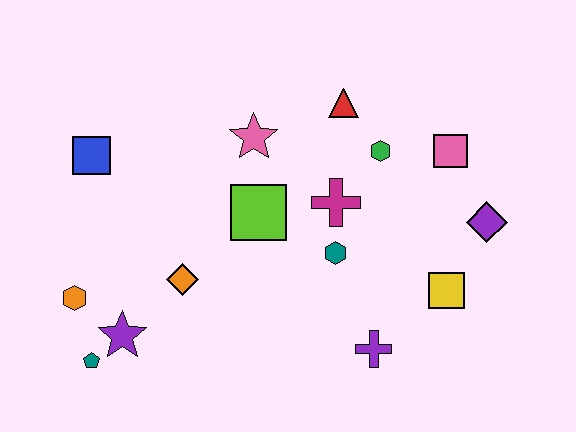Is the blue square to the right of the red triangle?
No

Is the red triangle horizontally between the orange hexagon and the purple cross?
Yes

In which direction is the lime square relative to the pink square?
The lime square is to the left of the pink square.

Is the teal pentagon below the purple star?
Yes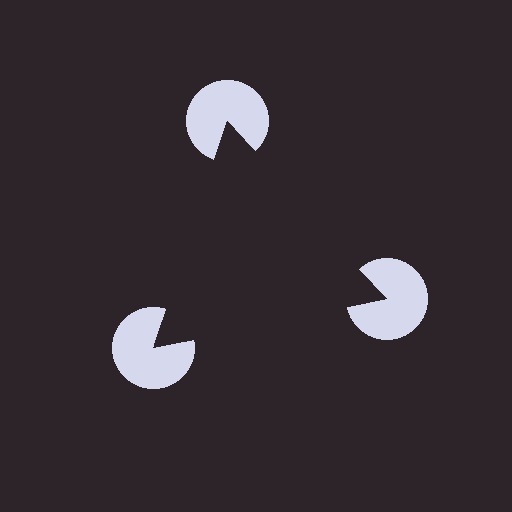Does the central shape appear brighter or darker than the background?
It typically appears slightly darker than the background, even though no actual brightness change is drawn.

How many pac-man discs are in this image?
There are 3 — one at each vertex of the illusory triangle.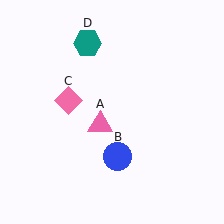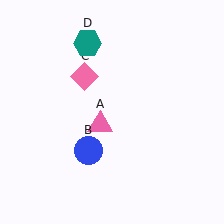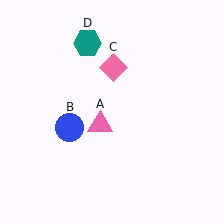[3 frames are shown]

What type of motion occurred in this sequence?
The blue circle (object B), pink diamond (object C) rotated clockwise around the center of the scene.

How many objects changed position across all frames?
2 objects changed position: blue circle (object B), pink diamond (object C).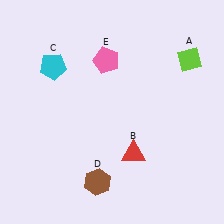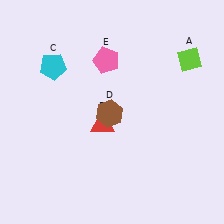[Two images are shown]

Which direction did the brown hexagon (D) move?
The brown hexagon (D) moved up.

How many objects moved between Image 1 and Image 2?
2 objects moved between the two images.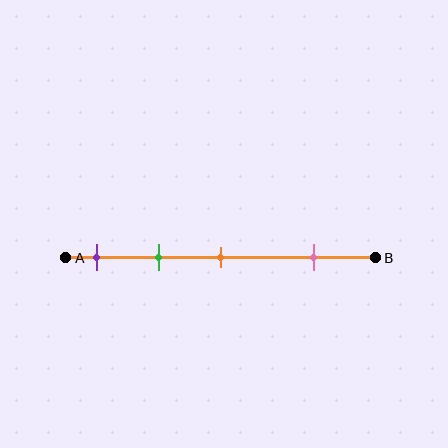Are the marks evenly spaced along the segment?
No, the marks are not evenly spaced.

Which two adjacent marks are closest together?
The purple and green marks are the closest adjacent pair.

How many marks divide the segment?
There are 4 marks dividing the segment.